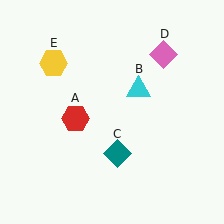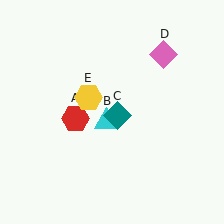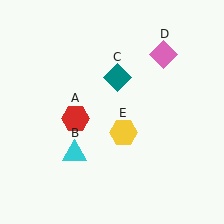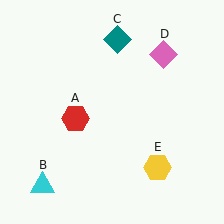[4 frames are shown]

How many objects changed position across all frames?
3 objects changed position: cyan triangle (object B), teal diamond (object C), yellow hexagon (object E).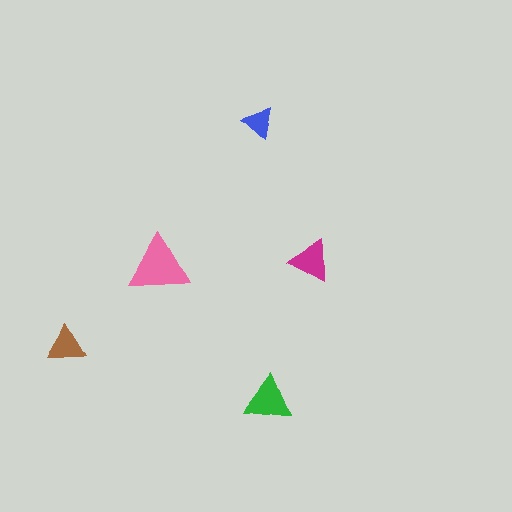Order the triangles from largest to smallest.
the pink one, the green one, the magenta one, the brown one, the blue one.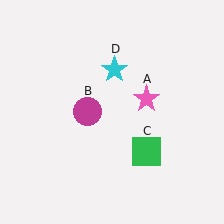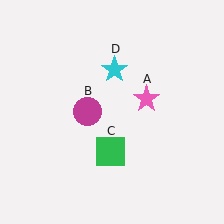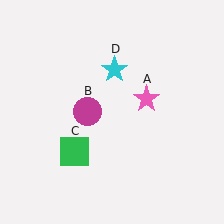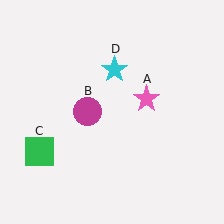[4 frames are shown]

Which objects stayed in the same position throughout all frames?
Pink star (object A) and magenta circle (object B) and cyan star (object D) remained stationary.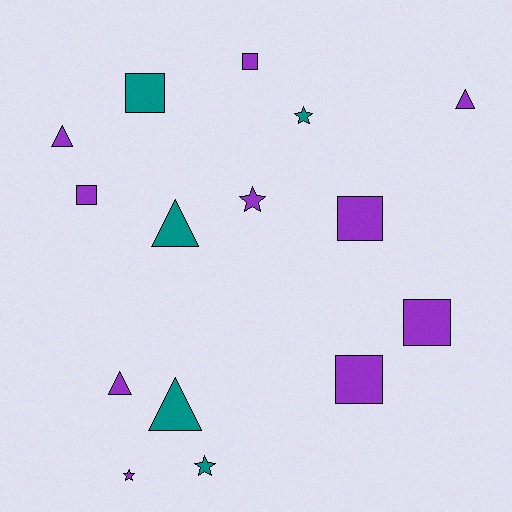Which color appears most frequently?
Purple, with 10 objects.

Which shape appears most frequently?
Square, with 6 objects.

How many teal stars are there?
There are 2 teal stars.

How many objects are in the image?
There are 15 objects.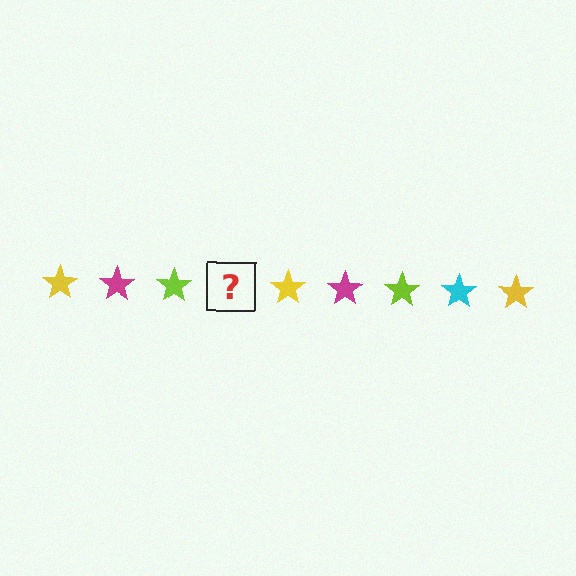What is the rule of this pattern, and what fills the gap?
The rule is that the pattern cycles through yellow, magenta, lime, cyan stars. The gap should be filled with a cyan star.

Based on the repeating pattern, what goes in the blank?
The blank should be a cyan star.